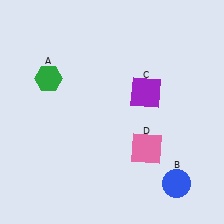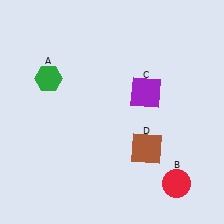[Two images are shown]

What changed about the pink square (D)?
In Image 1, D is pink. In Image 2, it changed to brown.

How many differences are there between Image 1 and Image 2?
There are 2 differences between the two images.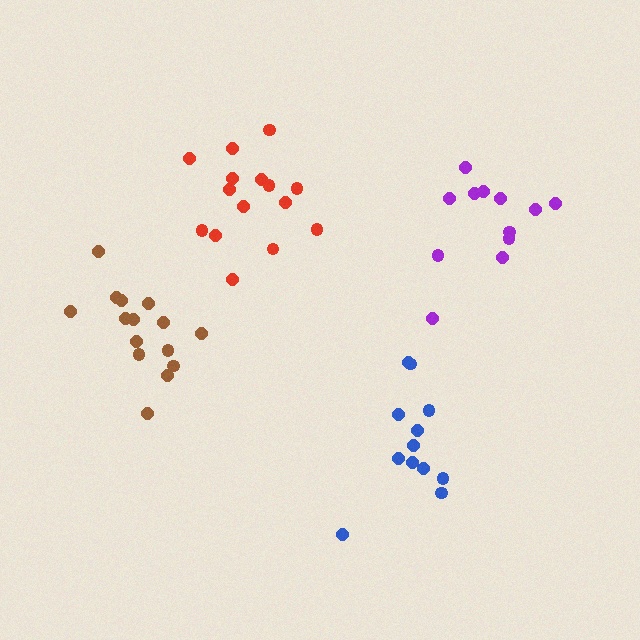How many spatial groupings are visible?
There are 4 spatial groupings.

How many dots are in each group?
Group 1: 12 dots, Group 2: 15 dots, Group 3: 12 dots, Group 4: 15 dots (54 total).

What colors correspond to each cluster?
The clusters are colored: purple, brown, blue, red.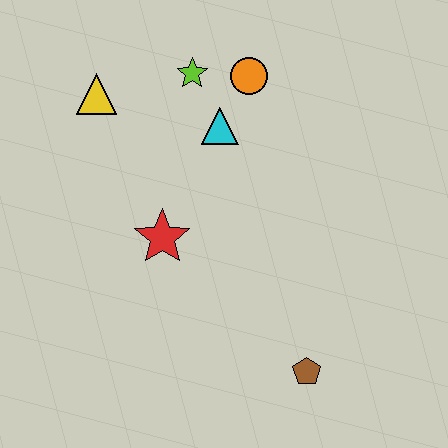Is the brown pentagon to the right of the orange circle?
Yes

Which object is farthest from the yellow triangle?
The brown pentagon is farthest from the yellow triangle.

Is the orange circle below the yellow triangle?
No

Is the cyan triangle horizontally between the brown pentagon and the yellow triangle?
Yes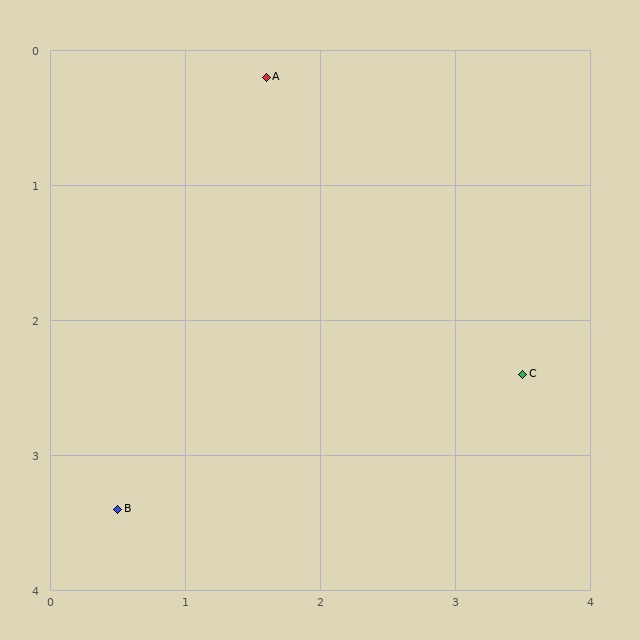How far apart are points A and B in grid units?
Points A and B are about 3.4 grid units apart.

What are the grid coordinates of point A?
Point A is at approximately (1.6, 0.2).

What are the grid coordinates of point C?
Point C is at approximately (3.5, 2.4).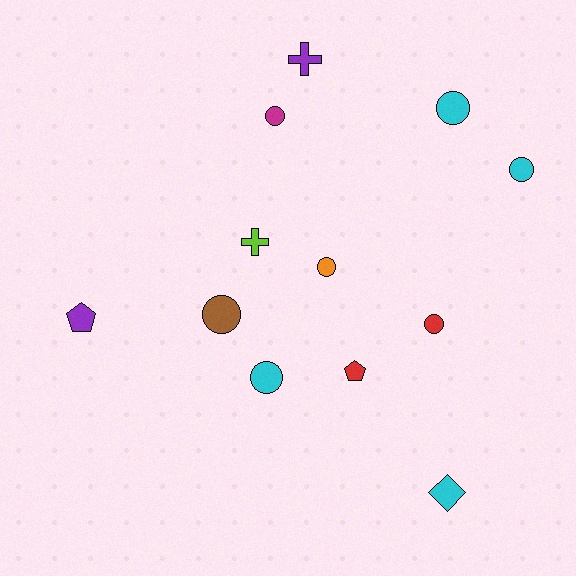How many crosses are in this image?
There are 2 crosses.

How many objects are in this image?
There are 12 objects.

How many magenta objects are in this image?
There is 1 magenta object.